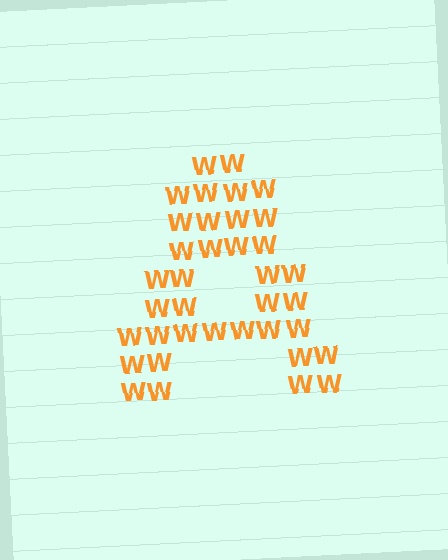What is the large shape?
The large shape is the letter A.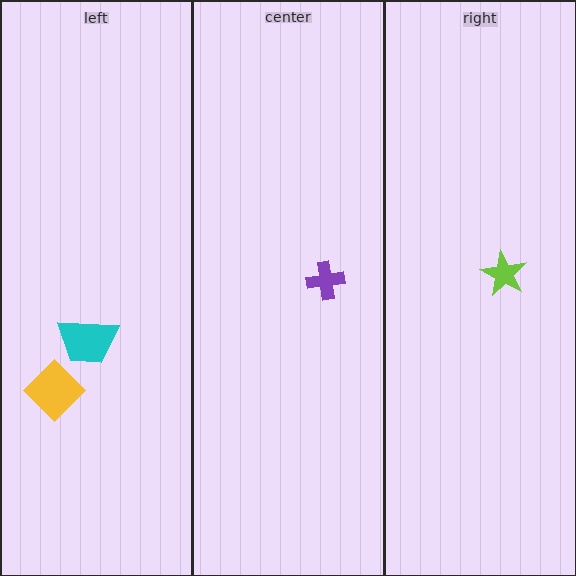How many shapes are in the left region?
2.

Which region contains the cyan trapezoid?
The left region.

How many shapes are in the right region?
1.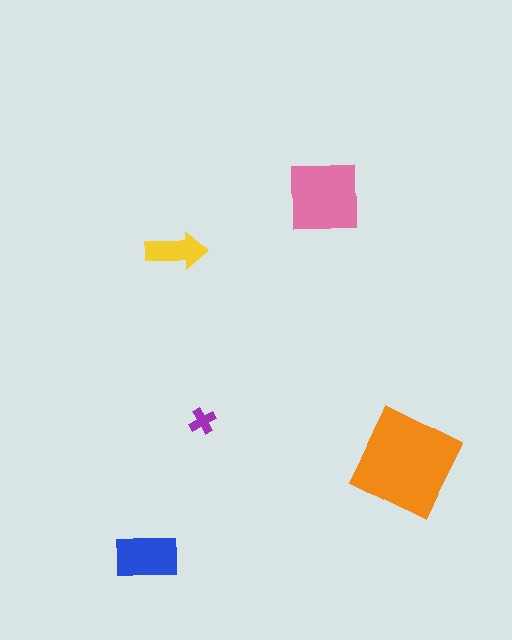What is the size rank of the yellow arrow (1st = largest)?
4th.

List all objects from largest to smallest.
The orange diamond, the pink square, the blue rectangle, the yellow arrow, the purple cross.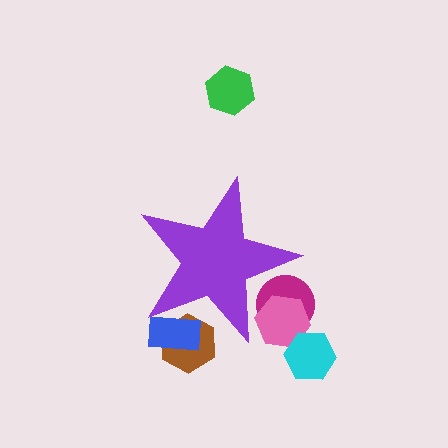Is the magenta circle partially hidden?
Yes, the magenta circle is partially hidden behind the purple star.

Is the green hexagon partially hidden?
No, the green hexagon is fully visible.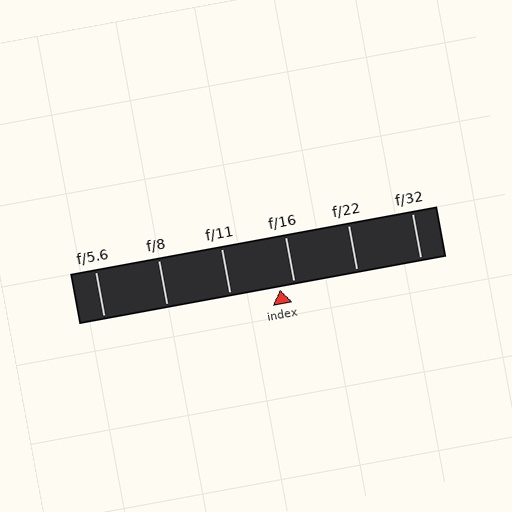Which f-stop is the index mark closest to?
The index mark is closest to f/16.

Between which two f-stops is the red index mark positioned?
The index mark is between f/11 and f/16.